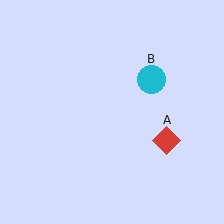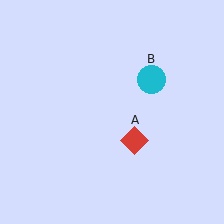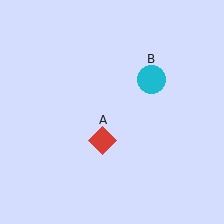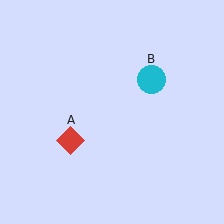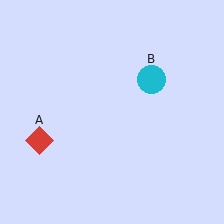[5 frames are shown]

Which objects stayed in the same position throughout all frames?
Cyan circle (object B) remained stationary.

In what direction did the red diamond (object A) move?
The red diamond (object A) moved left.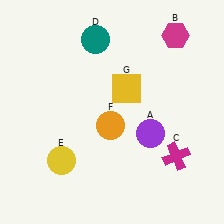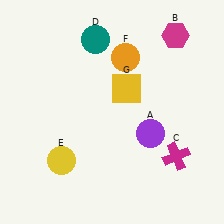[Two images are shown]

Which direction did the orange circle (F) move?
The orange circle (F) moved up.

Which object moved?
The orange circle (F) moved up.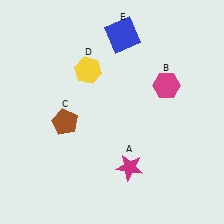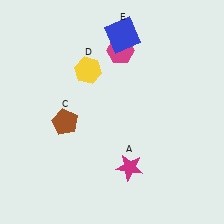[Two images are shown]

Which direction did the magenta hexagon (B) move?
The magenta hexagon (B) moved left.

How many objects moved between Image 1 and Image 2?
1 object moved between the two images.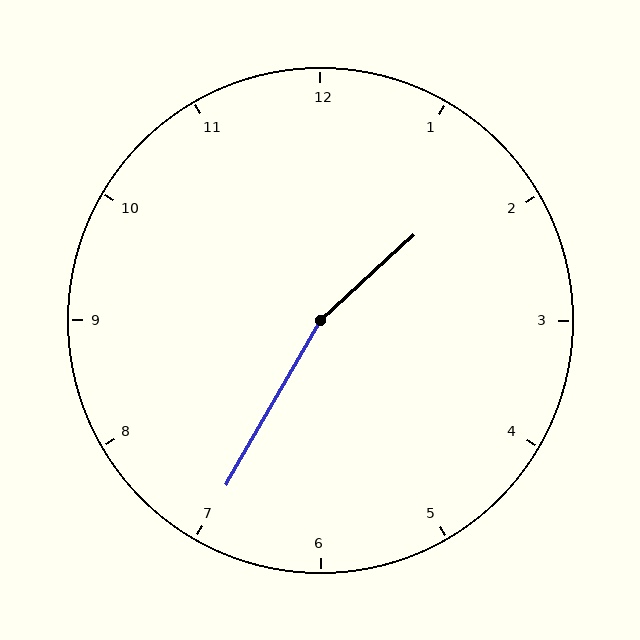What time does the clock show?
1:35.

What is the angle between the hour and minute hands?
Approximately 162 degrees.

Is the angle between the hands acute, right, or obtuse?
It is obtuse.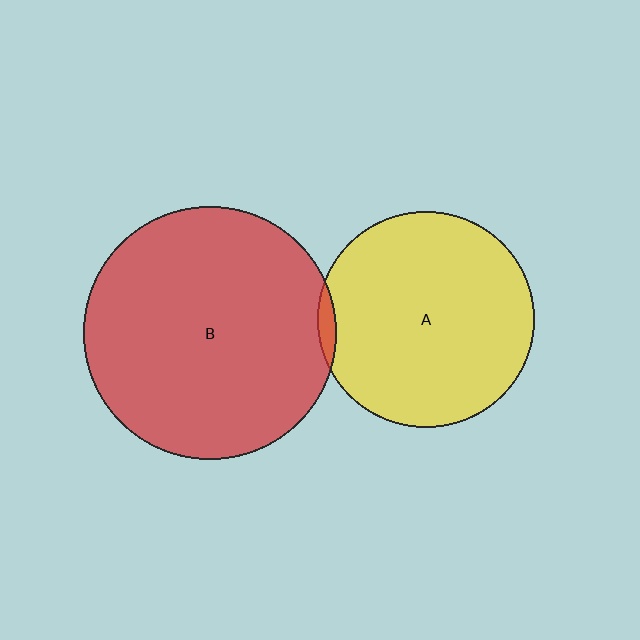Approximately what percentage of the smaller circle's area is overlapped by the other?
Approximately 5%.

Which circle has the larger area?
Circle B (red).